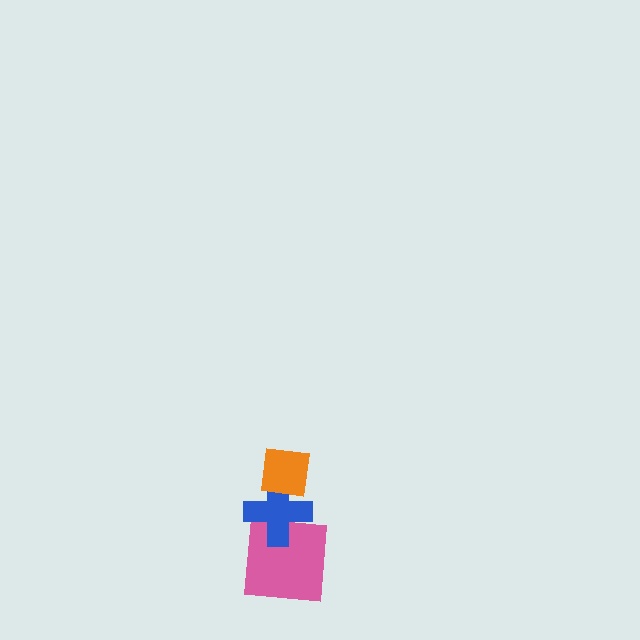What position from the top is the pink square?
The pink square is 3rd from the top.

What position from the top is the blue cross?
The blue cross is 2nd from the top.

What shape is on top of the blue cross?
The orange square is on top of the blue cross.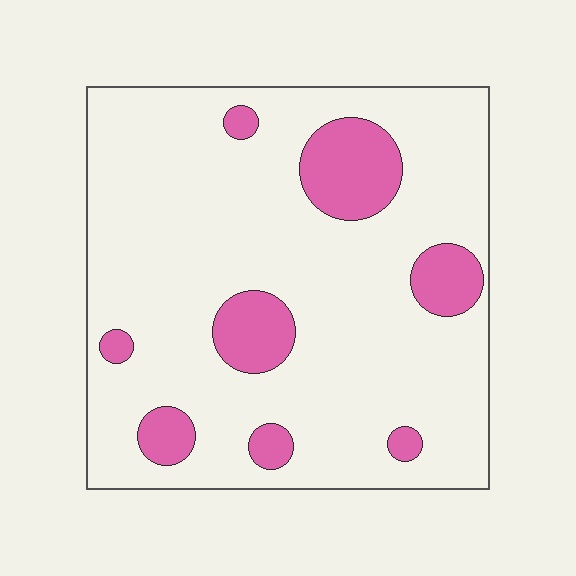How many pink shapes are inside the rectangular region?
8.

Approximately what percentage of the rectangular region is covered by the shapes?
Approximately 15%.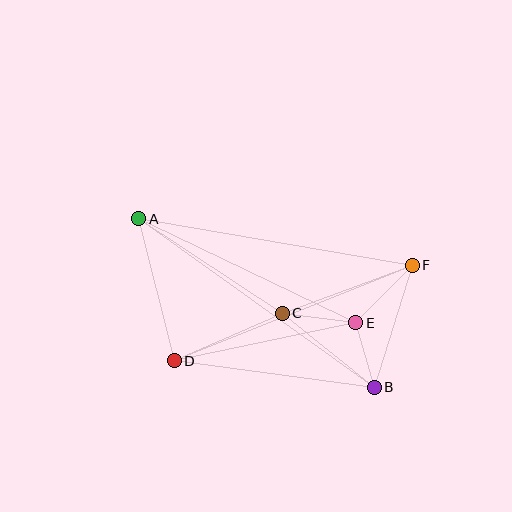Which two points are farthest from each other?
Points A and B are farthest from each other.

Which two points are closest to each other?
Points B and E are closest to each other.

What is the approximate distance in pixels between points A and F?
The distance between A and F is approximately 278 pixels.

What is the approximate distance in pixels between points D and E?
The distance between D and E is approximately 186 pixels.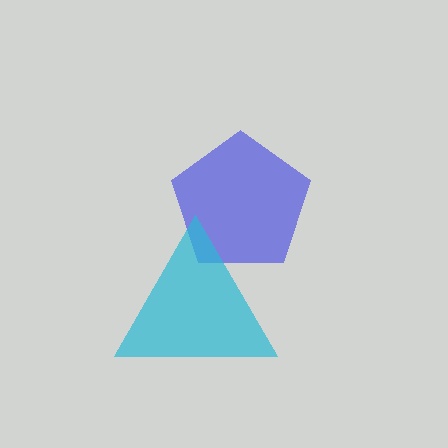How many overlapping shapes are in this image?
There are 2 overlapping shapes in the image.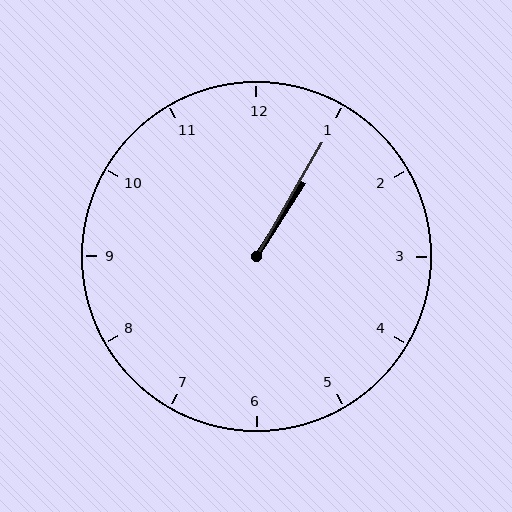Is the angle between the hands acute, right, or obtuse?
It is acute.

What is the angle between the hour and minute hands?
Approximately 2 degrees.